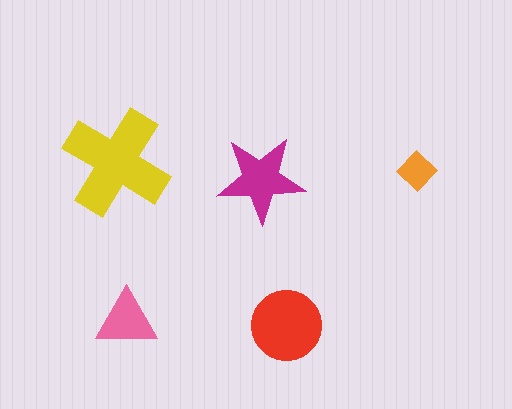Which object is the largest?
The yellow cross.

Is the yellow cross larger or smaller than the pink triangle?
Larger.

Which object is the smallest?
The orange diamond.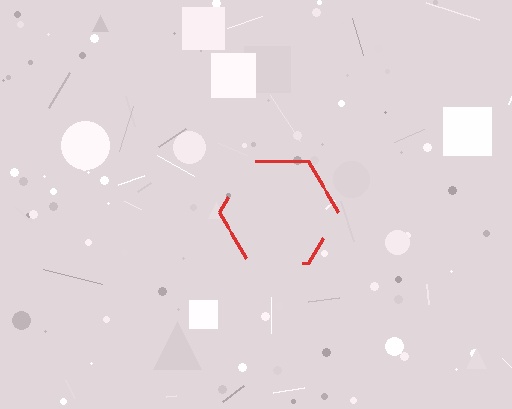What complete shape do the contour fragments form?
The contour fragments form a hexagon.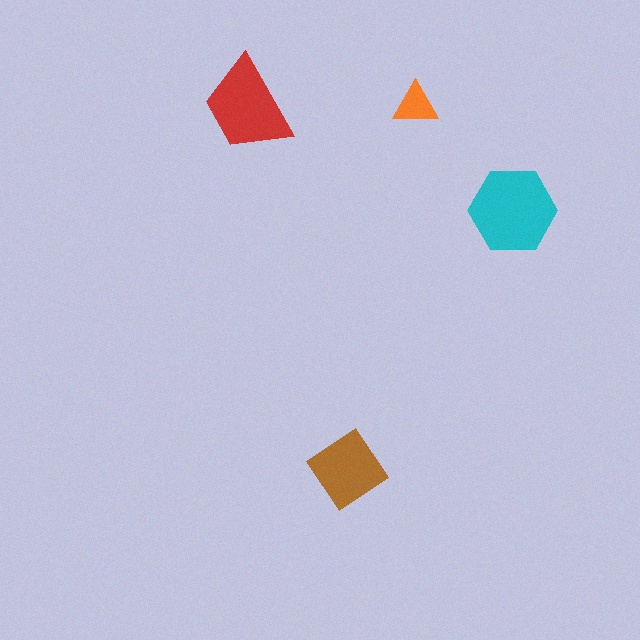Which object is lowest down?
The brown diamond is bottommost.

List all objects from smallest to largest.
The orange triangle, the brown diamond, the red trapezoid, the cyan hexagon.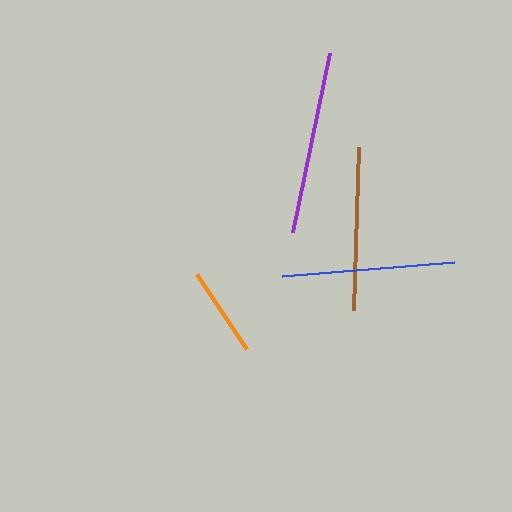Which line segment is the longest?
The purple line is the longest at approximately 183 pixels.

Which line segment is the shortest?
The orange line is the shortest at approximately 90 pixels.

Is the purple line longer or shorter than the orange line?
The purple line is longer than the orange line.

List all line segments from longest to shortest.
From longest to shortest: purple, blue, brown, orange.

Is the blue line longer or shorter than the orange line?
The blue line is longer than the orange line.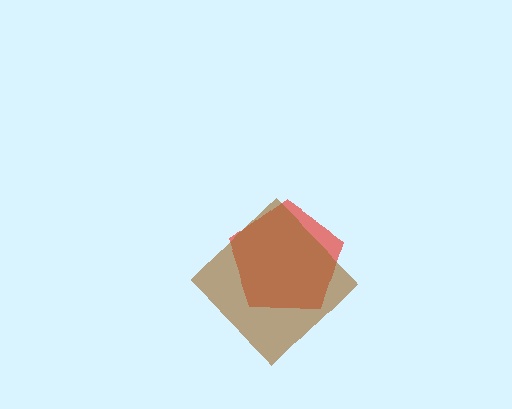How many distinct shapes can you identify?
There are 2 distinct shapes: a red pentagon, a brown diamond.